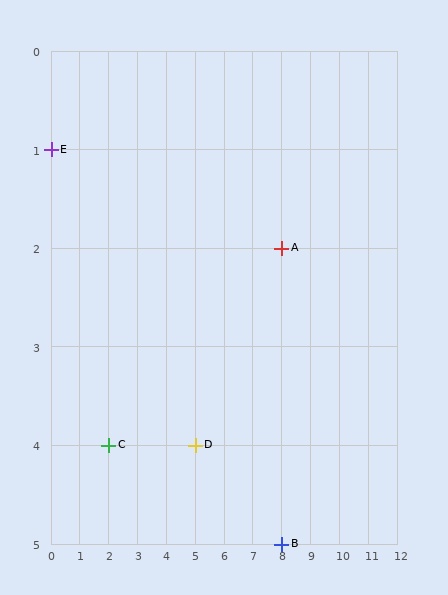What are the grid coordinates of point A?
Point A is at grid coordinates (8, 2).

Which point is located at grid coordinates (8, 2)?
Point A is at (8, 2).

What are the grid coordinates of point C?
Point C is at grid coordinates (2, 4).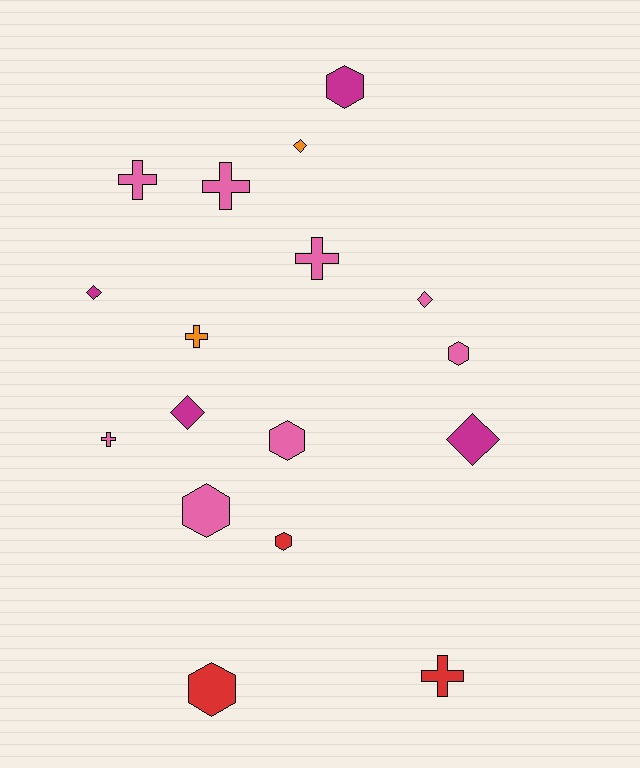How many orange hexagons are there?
There are no orange hexagons.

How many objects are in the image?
There are 17 objects.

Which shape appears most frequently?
Hexagon, with 6 objects.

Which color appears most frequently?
Pink, with 8 objects.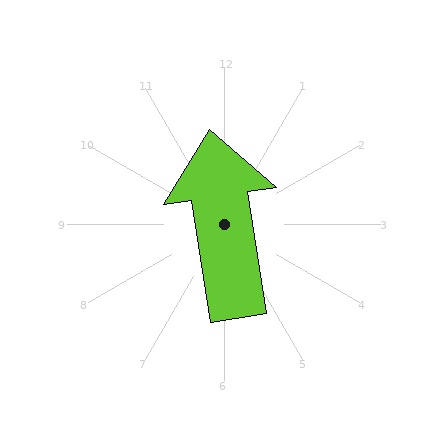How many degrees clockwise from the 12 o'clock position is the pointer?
Approximately 351 degrees.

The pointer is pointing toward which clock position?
Roughly 12 o'clock.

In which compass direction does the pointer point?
North.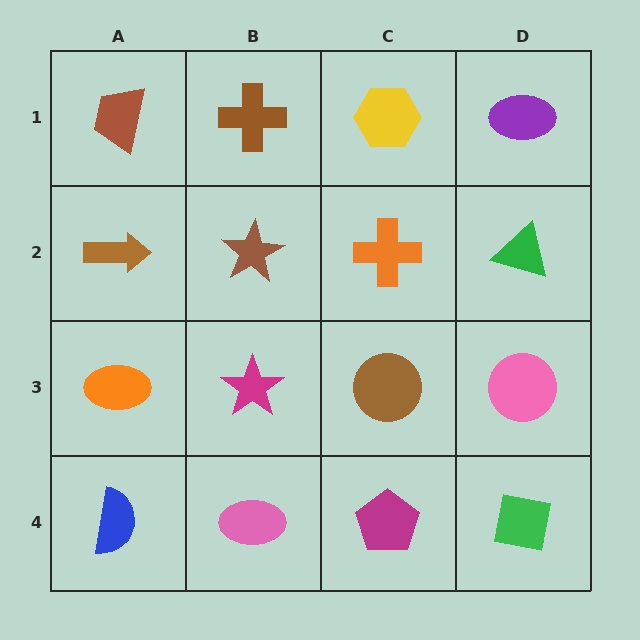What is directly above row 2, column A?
A brown trapezoid.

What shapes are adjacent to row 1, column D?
A green triangle (row 2, column D), a yellow hexagon (row 1, column C).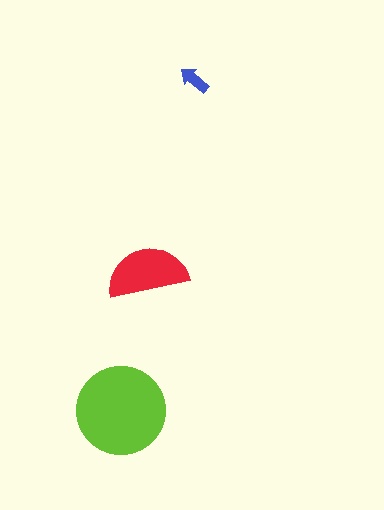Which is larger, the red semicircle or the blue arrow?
The red semicircle.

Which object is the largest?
The lime circle.